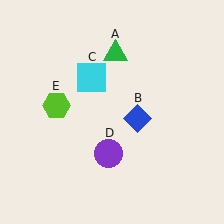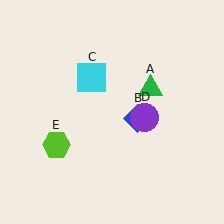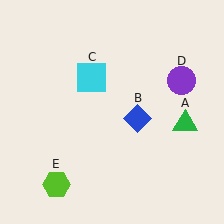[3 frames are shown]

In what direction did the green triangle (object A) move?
The green triangle (object A) moved down and to the right.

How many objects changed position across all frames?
3 objects changed position: green triangle (object A), purple circle (object D), lime hexagon (object E).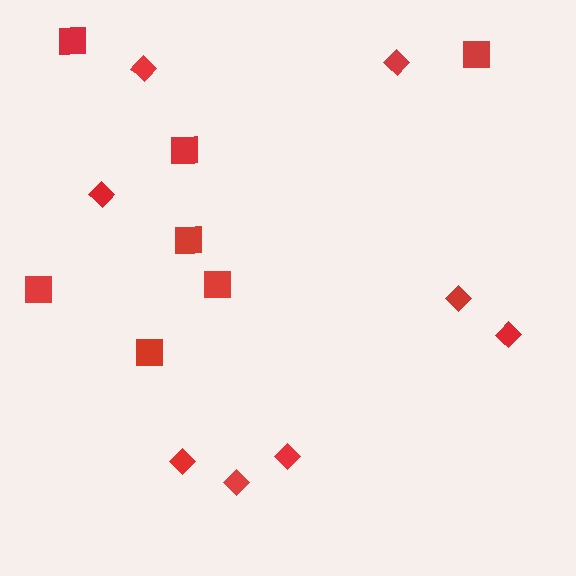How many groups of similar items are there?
There are 2 groups: one group of squares (7) and one group of diamonds (8).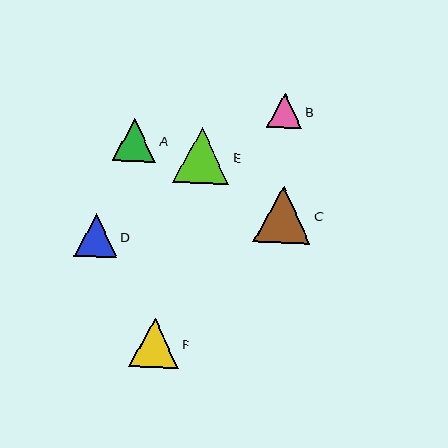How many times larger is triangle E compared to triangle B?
Triangle E is approximately 1.6 times the size of triangle B.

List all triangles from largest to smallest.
From largest to smallest: C, E, F, A, D, B.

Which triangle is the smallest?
Triangle B is the smallest with a size of approximately 35 pixels.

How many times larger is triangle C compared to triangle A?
Triangle C is approximately 1.3 times the size of triangle A.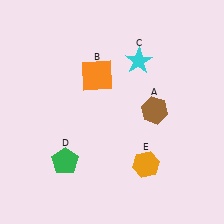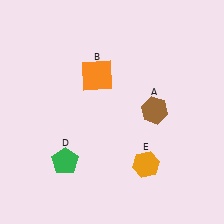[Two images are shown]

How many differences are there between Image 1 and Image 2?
There is 1 difference between the two images.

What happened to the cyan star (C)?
The cyan star (C) was removed in Image 2. It was in the top-right area of Image 1.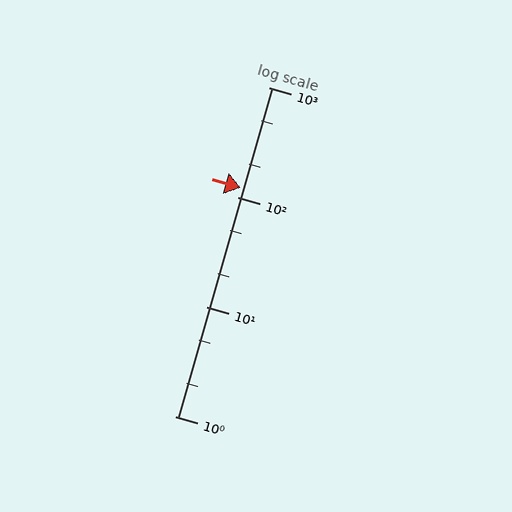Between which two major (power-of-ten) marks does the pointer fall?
The pointer is between 100 and 1000.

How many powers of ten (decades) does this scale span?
The scale spans 3 decades, from 1 to 1000.